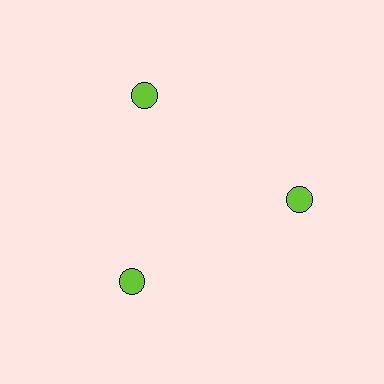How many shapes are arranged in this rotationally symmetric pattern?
There are 3 shapes, arranged in 3 groups of 1.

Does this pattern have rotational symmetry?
Yes, this pattern has 3-fold rotational symmetry. It looks the same after rotating 120 degrees around the center.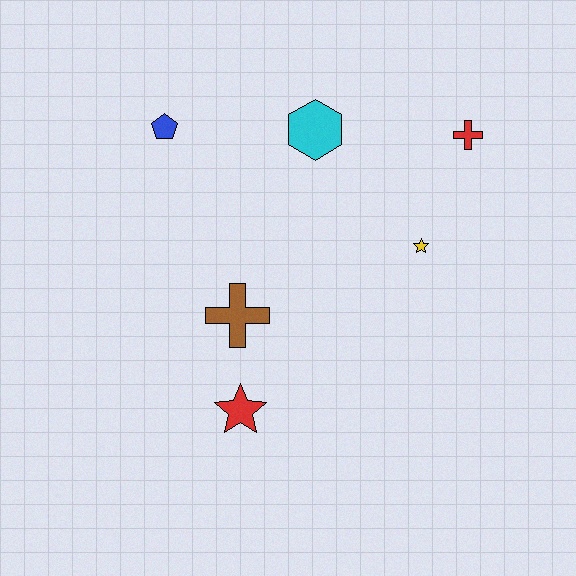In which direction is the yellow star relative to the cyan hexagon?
The yellow star is below the cyan hexagon.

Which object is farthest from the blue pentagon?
The red cross is farthest from the blue pentagon.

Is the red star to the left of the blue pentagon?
No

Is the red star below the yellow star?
Yes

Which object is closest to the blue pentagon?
The cyan hexagon is closest to the blue pentagon.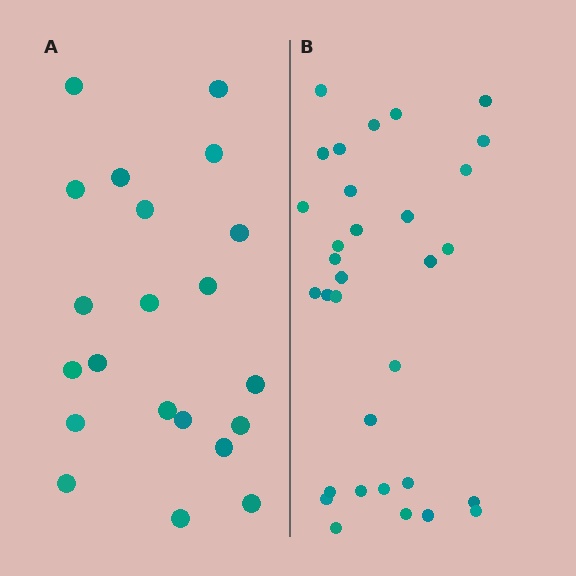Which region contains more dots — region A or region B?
Region B (the right region) has more dots.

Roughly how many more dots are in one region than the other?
Region B has roughly 12 or so more dots than region A.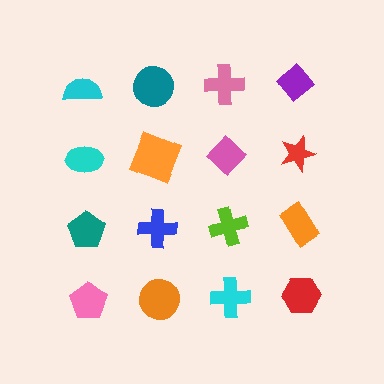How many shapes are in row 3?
4 shapes.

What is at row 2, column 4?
A red star.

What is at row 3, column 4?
An orange rectangle.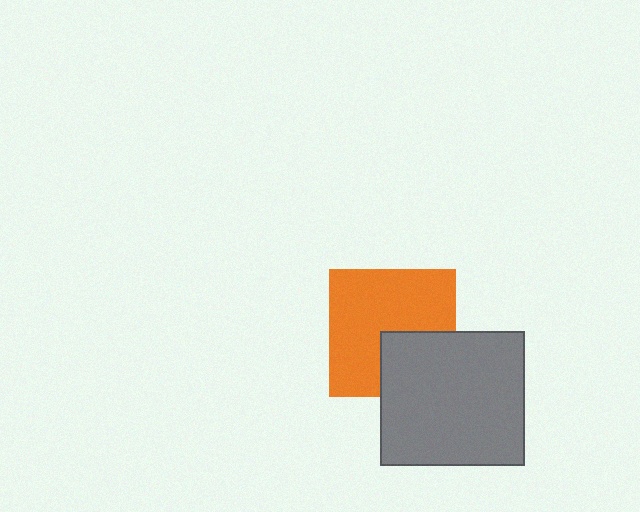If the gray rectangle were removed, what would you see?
You would see the complete orange square.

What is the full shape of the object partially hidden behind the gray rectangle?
The partially hidden object is an orange square.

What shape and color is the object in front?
The object in front is a gray rectangle.